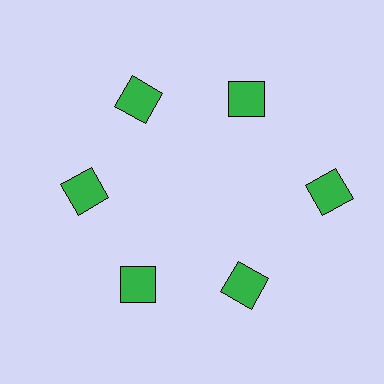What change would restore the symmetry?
The symmetry would be restored by moving it inward, back onto the ring so that all 6 diamonds sit at equal angles and equal distance from the center.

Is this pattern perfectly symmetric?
No. The 6 green diamonds are arranged in a ring, but one element near the 3 o'clock position is pushed outward from the center, breaking the 6-fold rotational symmetry.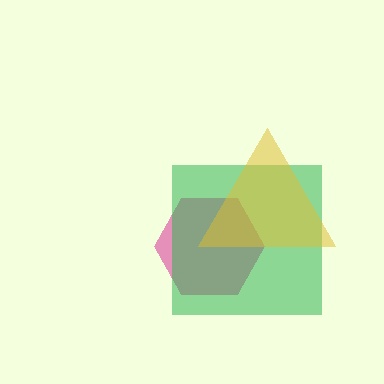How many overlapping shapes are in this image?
There are 3 overlapping shapes in the image.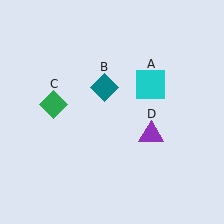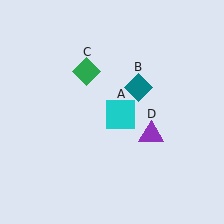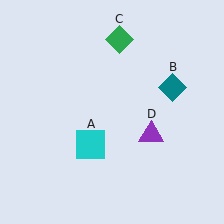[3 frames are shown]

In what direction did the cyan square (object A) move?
The cyan square (object A) moved down and to the left.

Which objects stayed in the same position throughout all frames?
Purple triangle (object D) remained stationary.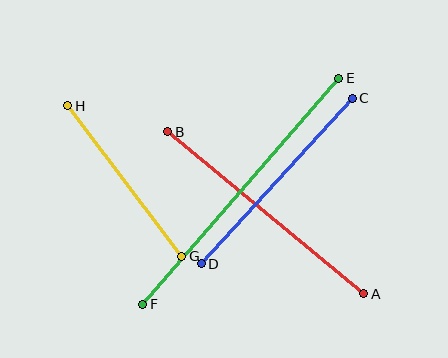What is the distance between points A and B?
The distance is approximately 254 pixels.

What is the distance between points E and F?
The distance is approximately 299 pixels.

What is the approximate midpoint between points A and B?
The midpoint is at approximately (266, 213) pixels.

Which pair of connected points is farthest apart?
Points E and F are farthest apart.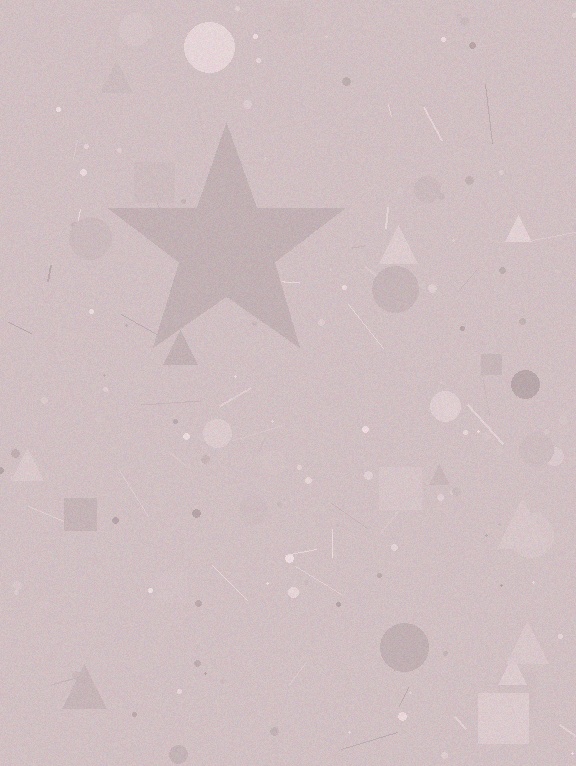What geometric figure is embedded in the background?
A star is embedded in the background.